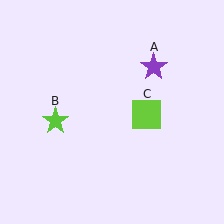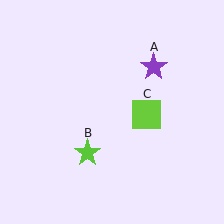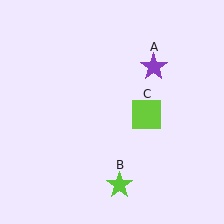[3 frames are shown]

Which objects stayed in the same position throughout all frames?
Purple star (object A) and lime square (object C) remained stationary.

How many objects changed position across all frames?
1 object changed position: lime star (object B).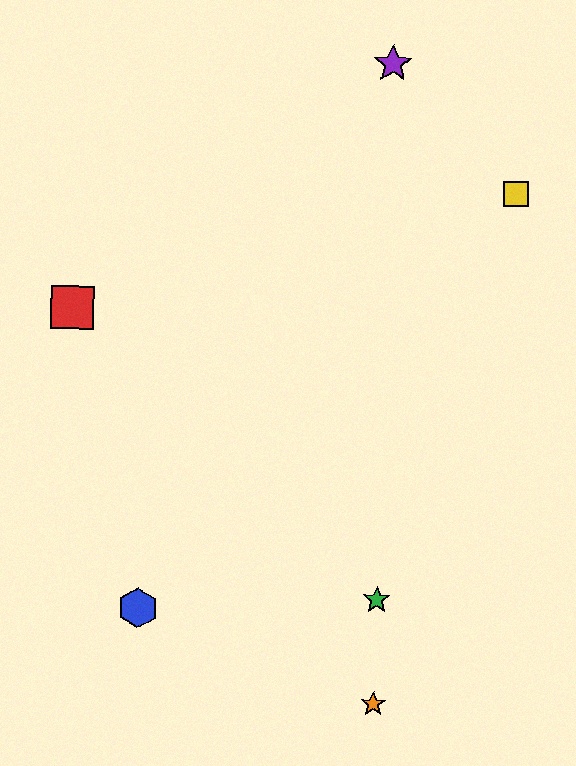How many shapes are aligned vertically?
3 shapes (the green star, the purple star, the orange star) are aligned vertically.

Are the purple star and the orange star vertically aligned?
Yes, both are at x≈393.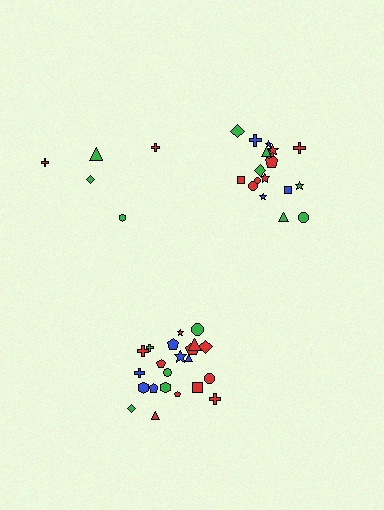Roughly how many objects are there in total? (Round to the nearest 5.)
Roughly 45 objects in total.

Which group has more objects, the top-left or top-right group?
The top-right group.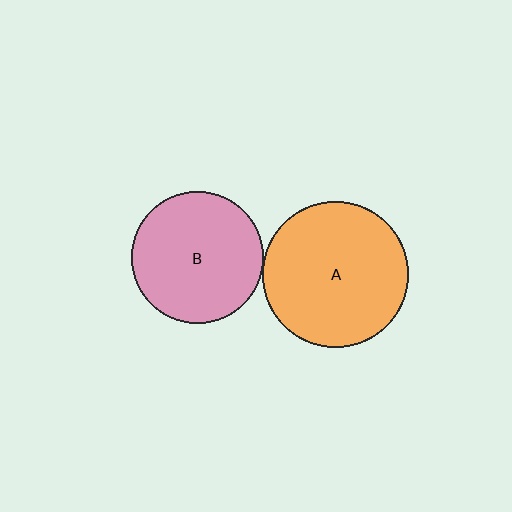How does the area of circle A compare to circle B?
Approximately 1.2 times.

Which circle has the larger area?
Circle A (orange).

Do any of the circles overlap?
No, none of the circles overlap.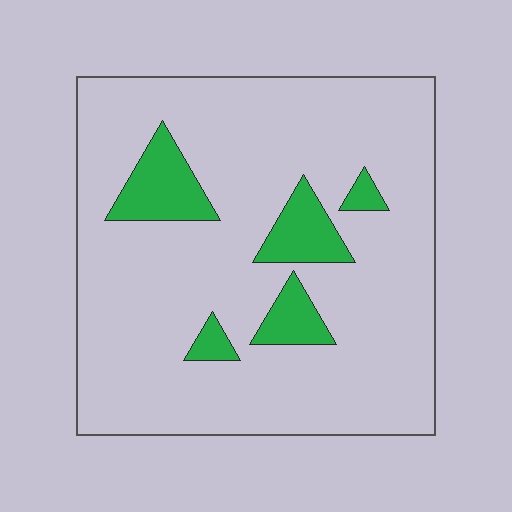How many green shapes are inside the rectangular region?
5.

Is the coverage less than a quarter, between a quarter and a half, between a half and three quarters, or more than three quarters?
Less than a quarter.